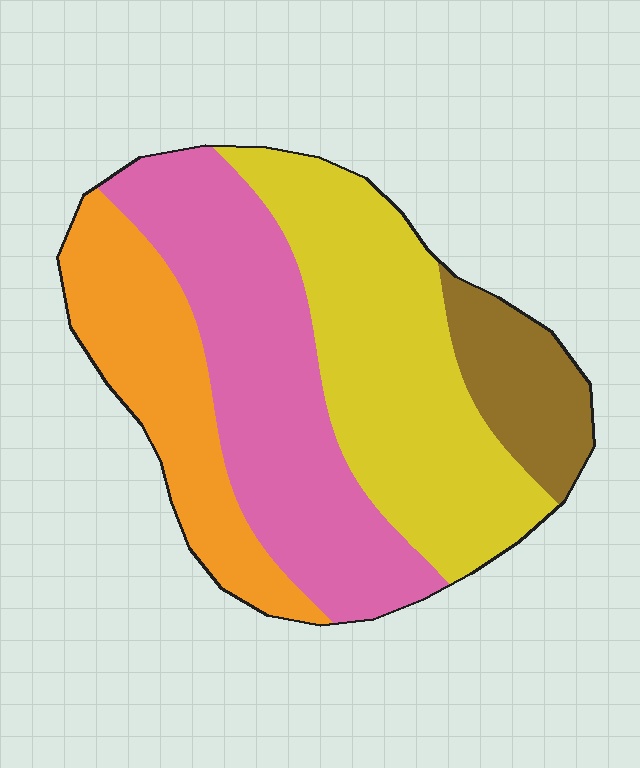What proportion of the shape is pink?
Pink takes up about one third (1/3) of the shape.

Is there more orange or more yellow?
Yellow.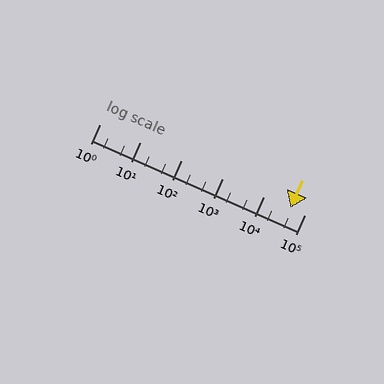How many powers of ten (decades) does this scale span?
The scale spans 5 decades, from 1 to 100000.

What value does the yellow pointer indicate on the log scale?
The pointer indicates approximately 44000.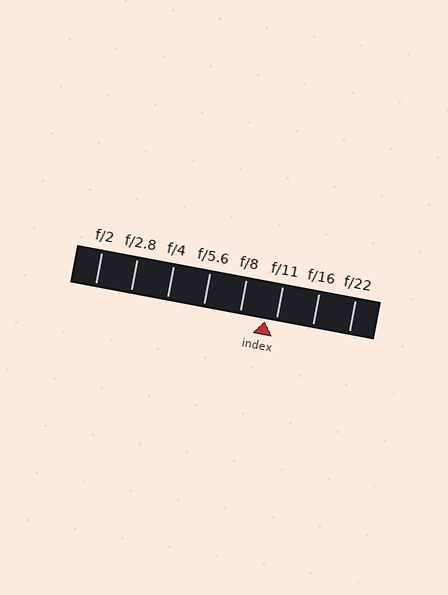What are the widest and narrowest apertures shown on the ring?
The widest aperture shown is f/2 and the narrowest is f/22.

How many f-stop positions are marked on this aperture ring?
There are 8 f-stop positions marked.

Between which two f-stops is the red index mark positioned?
The index mark is between f/8 and f/11.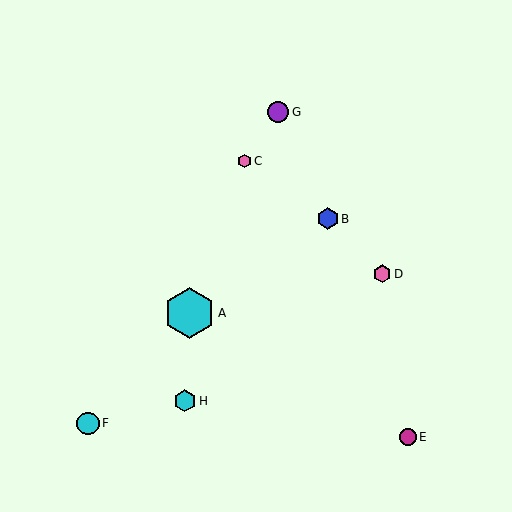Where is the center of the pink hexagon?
The center of the pink hexagon is at (382, 274).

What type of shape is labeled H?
Shape H is a cyan hexagon.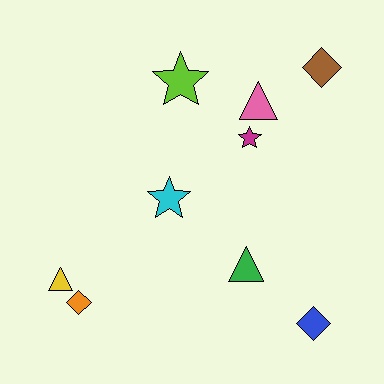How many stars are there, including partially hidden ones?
There are 3 stars.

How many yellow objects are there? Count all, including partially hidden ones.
There is 1 yellow object.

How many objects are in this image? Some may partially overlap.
There are 9 objects.